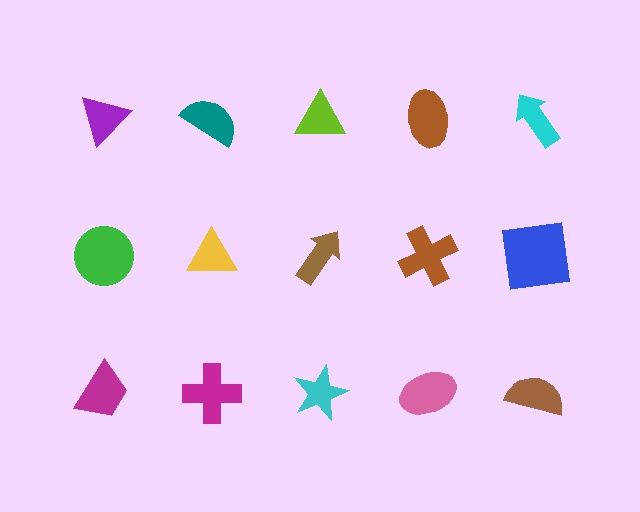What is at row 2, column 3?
A brown arrow.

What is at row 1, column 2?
A teal semicircle.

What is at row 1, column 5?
A cyan arrow.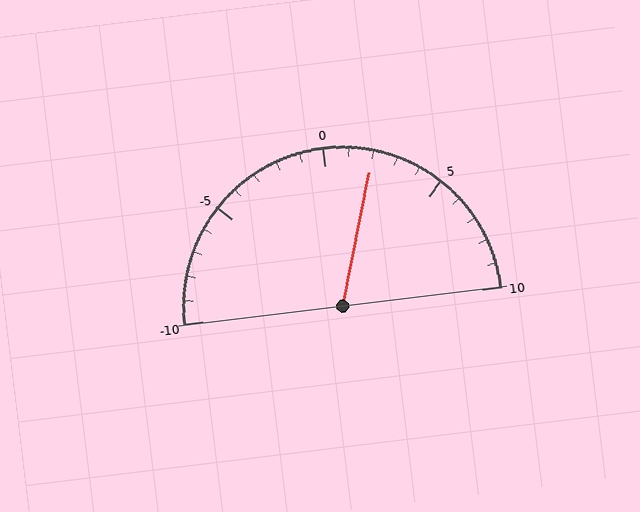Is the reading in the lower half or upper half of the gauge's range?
The reading is in the upper half of the range (-10 to 10).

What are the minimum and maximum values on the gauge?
The gauge ranges from -10 to 10.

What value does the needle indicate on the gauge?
The needle indicates approximately 2.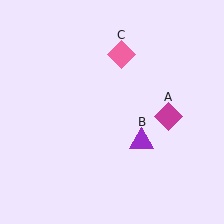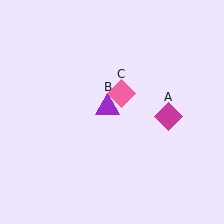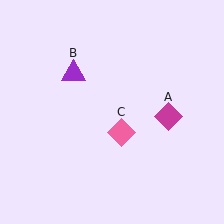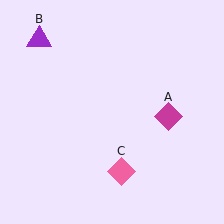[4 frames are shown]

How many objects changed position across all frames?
2 objects changed position: purple triangle (object B), pink diamond (object C).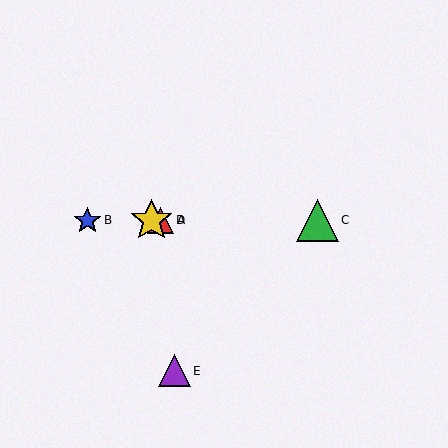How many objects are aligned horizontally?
4 objects (A, B, C, D) are aligned horizontally.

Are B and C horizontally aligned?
Yes, both are at y≈221.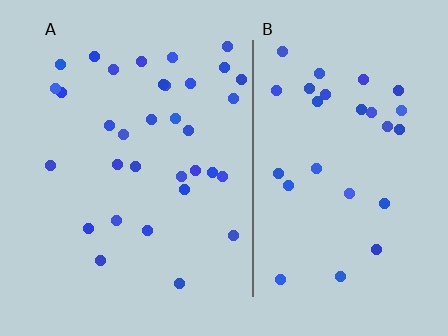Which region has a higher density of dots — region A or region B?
A (the left).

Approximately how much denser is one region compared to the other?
Approximately 1.1× — region A over region B.